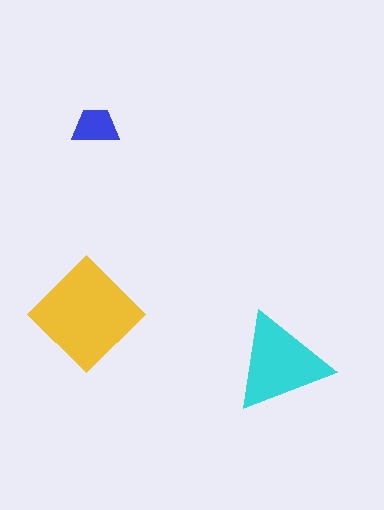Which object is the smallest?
The blue trapezoid.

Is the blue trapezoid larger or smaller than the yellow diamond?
Smaller.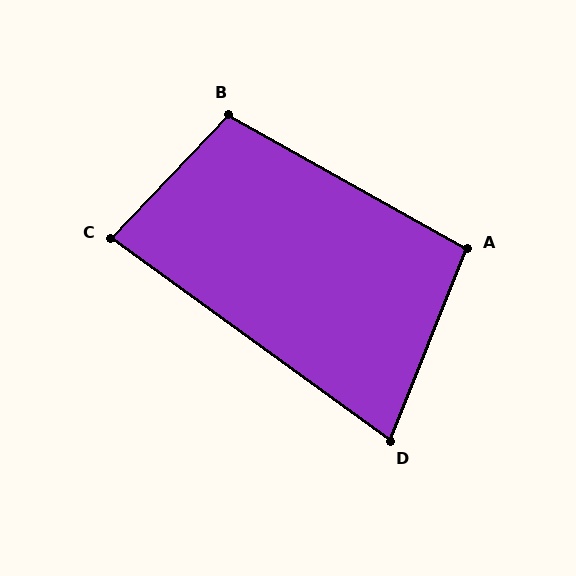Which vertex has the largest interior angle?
B, at approximately 104 degrees.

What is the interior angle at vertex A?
Approximately 97 degrees (obtuse).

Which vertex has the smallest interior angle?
D, at approximately 76 degrees.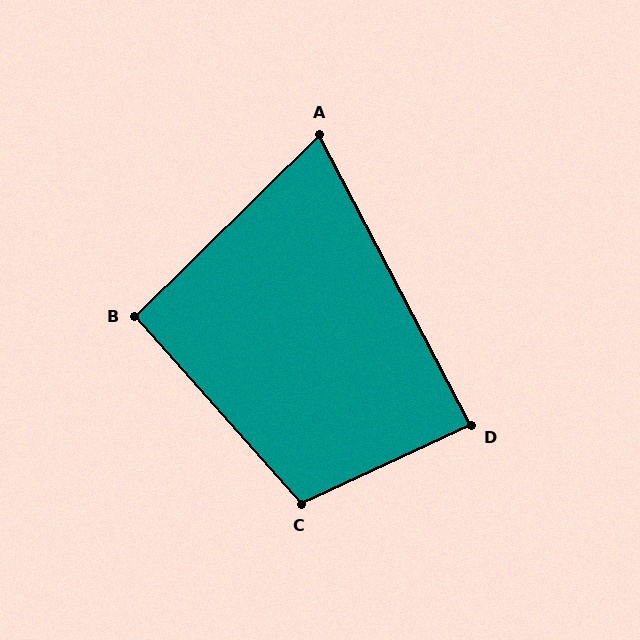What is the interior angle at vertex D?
Approximately 87 degrees (approximately right).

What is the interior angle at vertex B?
Approximately 93 degrees (approximately right).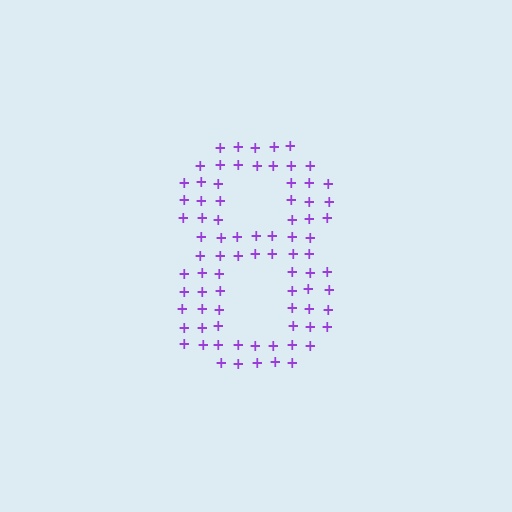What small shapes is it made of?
It is made of small plus signs.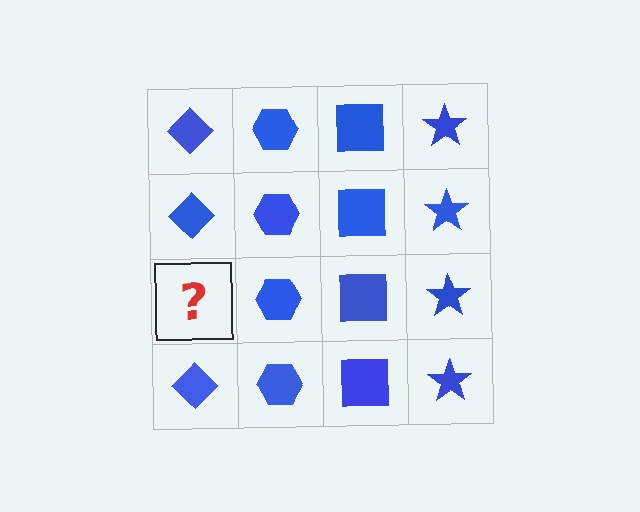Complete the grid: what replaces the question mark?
The question mark should be replaced with a blue diamond.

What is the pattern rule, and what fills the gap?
The rule is that each column has a consistent shape. The gap should be filled with a blue diamond.